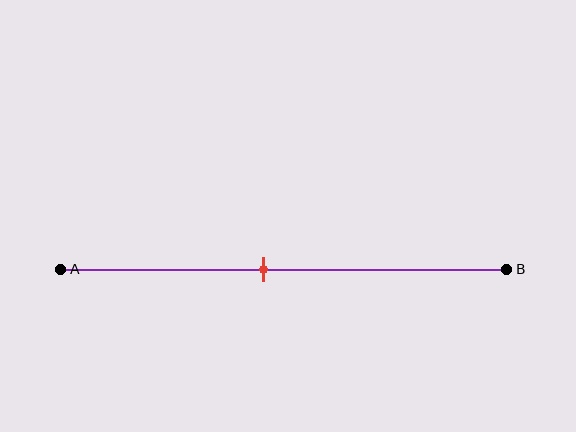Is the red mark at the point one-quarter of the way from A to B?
No, the mark is at about 45% from A, not at the 25% one-quarter point.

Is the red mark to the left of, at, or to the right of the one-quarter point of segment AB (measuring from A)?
The red mark is to the right of the one-quarter point of segment AB.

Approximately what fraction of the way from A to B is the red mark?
The red mark is approximately 45% of the way from A to B.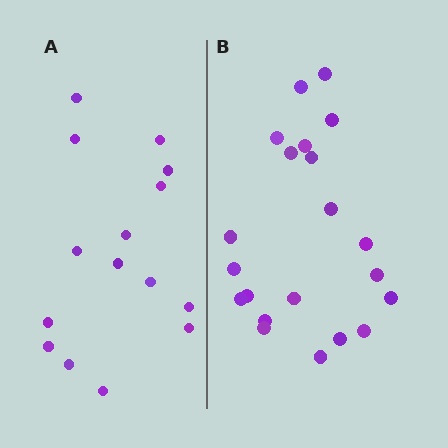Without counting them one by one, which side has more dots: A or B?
Region B (the right region) has more dots.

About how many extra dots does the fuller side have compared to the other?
Region B has about 6 more dots than region A.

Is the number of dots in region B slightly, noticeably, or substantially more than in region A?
Region B has noticeably more, but not dramatically so. The ratio is roughly 1.4 to 1.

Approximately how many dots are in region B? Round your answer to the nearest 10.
About 20 dots. (The exact count is 21, which rounds to 20.)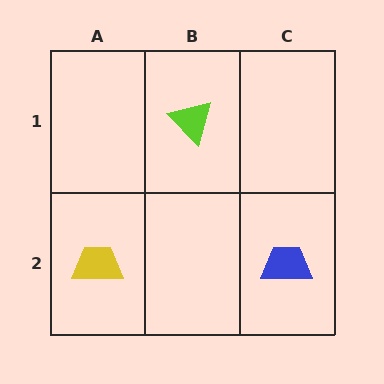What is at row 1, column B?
A lime triangle.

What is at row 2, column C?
A blue trapezoid.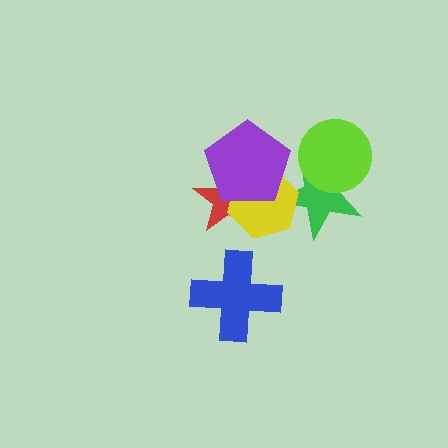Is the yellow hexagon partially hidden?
Yes, it is partially covered by another shape.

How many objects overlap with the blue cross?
0 objects overlap with the blue cross.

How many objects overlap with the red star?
2 objects overlap with the red star.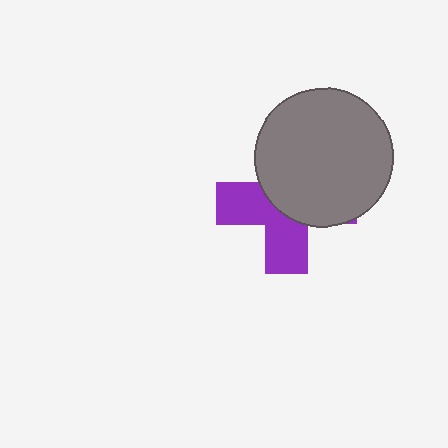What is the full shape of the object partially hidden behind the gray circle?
The partially hidden object is a purple cross.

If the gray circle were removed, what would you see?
You would see the complete purple cross.